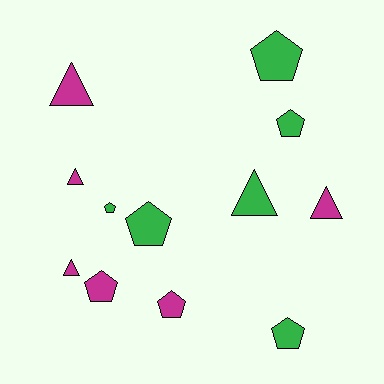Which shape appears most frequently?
Pentagon, with 7 objects.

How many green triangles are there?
There is 1 green triangle.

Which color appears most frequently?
Magenta, with 6 objects.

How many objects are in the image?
There are 12 objects.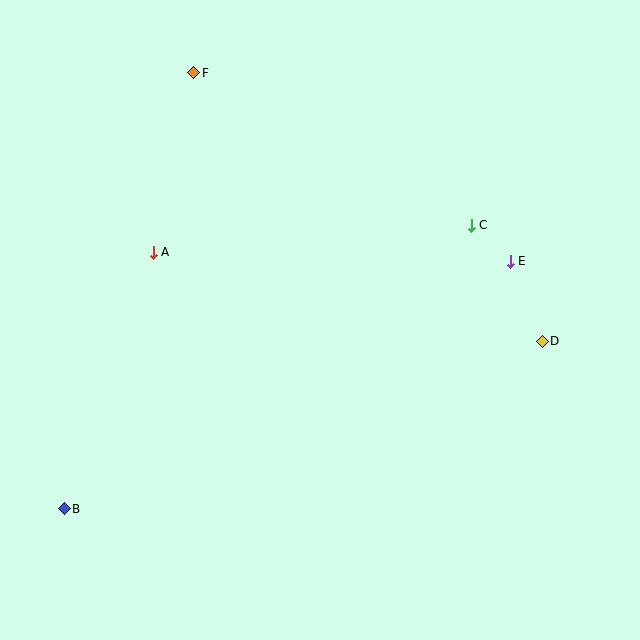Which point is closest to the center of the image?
Point C at (471, 225) is closest to the center.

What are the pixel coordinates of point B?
Point B is at (64, 509).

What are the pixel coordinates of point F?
Point F is at (194, 73).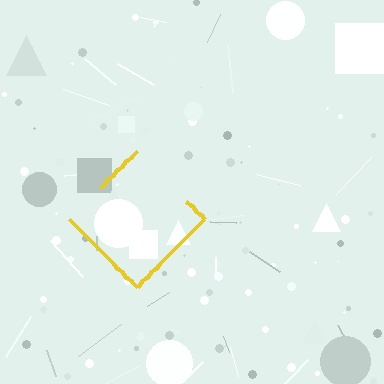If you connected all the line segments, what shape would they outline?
They would outline a diamond.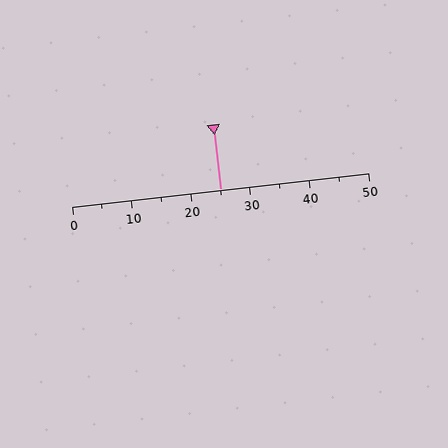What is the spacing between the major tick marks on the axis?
The major ticks are spaced 10 apart.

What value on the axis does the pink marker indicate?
The marker indicates approximately 25.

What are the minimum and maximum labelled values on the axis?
The axis runs from 0 to 50.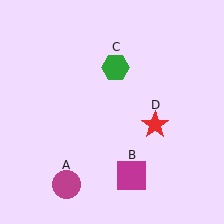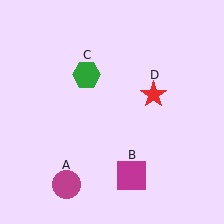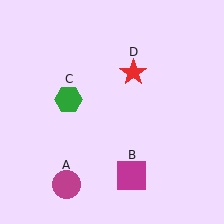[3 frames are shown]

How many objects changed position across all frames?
2 objects changed position: green hexagon (object C), red star (object D).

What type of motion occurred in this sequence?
The green hexagon (object C), red star (object D) rotated counterclockwise around the center of the scene.